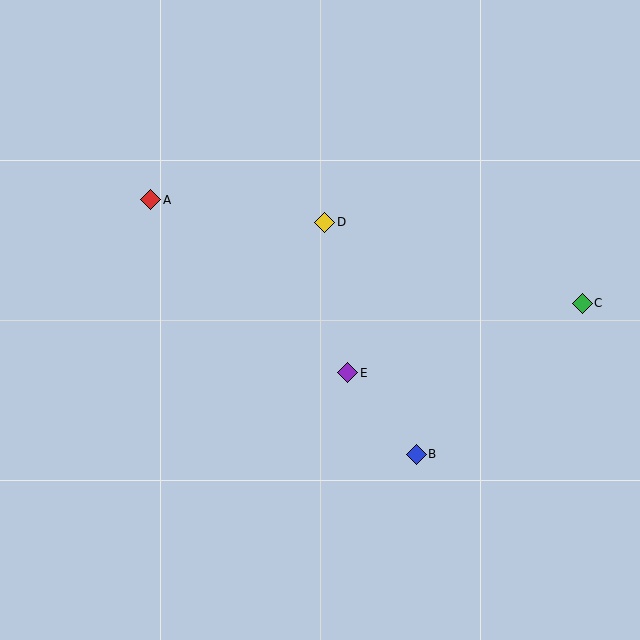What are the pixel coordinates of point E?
Point E is at (348, 373).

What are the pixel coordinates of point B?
Point B is at (416, 454).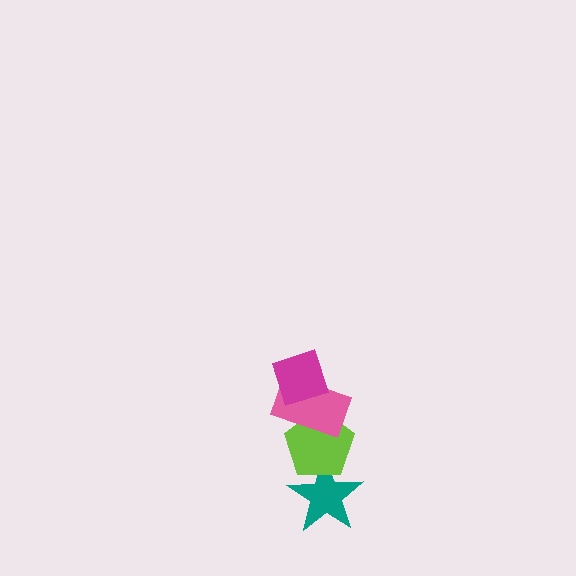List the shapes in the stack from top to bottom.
From top to bottom: the magenta diamond, the pink rectangle, the lime pentagon, the teal star.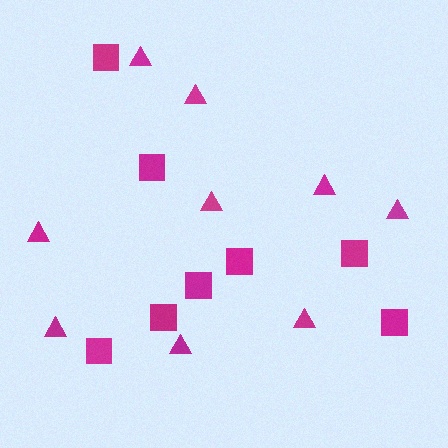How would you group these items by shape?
There are 2 groups: one group of squares (8) and one group of triangles (9).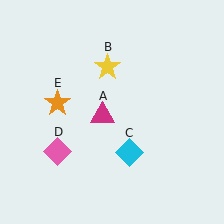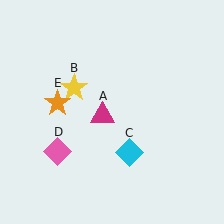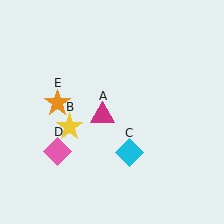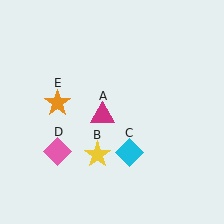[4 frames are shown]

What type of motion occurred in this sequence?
The yellow star (object B) rotated counterclockwise around the center of the scene.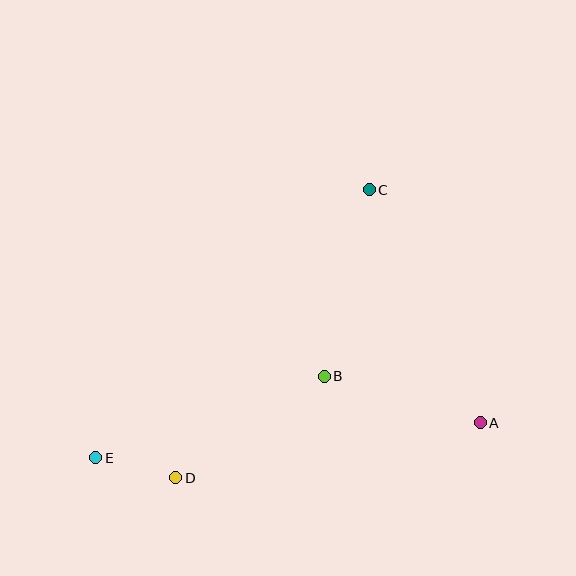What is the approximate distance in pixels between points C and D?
The distance between C and D is approximately 347 pixels.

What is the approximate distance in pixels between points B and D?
The distance between B and D is approximately 180 pixels.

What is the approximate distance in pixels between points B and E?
The distance between B and E is approximately 243 pixels.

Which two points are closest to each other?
Points D and E are closest to each other.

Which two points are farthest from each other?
Points A and E are farthest from each other.